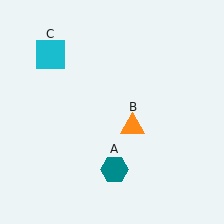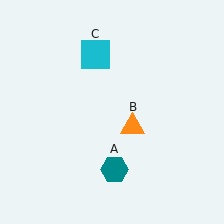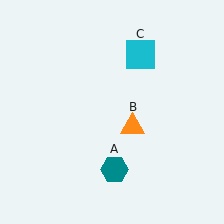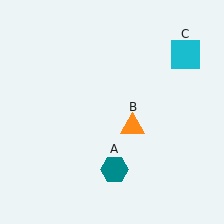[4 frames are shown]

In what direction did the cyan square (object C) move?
The cyan square (object C) moved right.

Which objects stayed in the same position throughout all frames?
Teal hexagon (object A) and orange triangle (object B) remained stationary.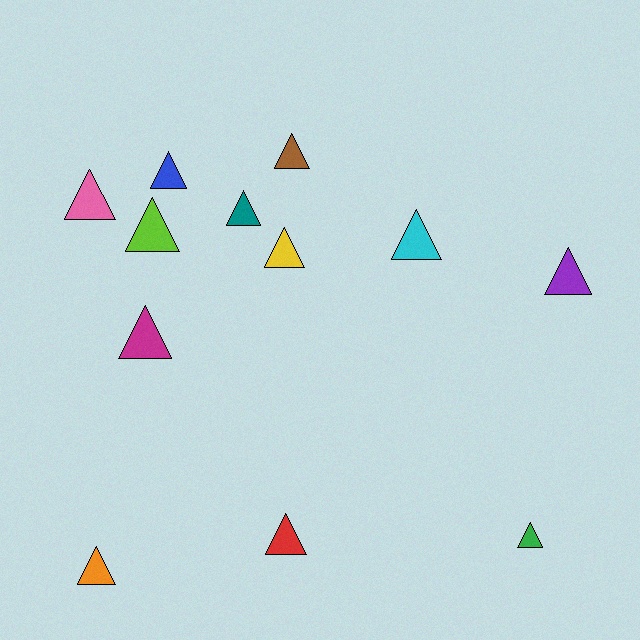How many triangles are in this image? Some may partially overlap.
There are 12 triangles.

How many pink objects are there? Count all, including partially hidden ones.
There is 1 pink object.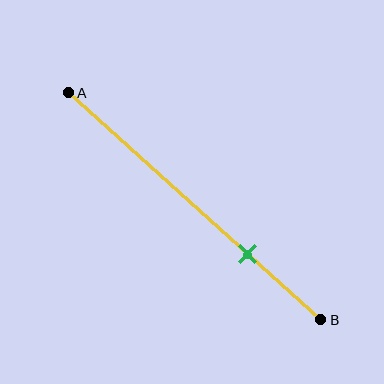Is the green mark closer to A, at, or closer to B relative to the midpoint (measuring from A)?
The green mark is closer to point B than the midpoint of segment AB.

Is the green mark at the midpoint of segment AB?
No, the mark is at about 70% from A, not at the 50% midpoint.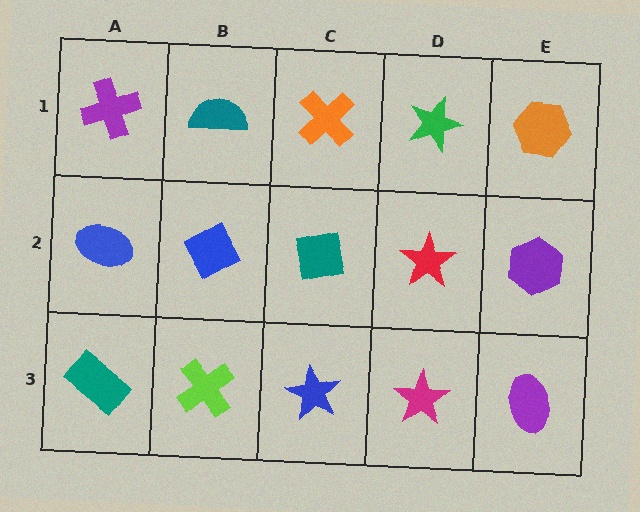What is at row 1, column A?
A purple cross.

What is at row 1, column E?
An orange hexagon.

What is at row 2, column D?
A red star.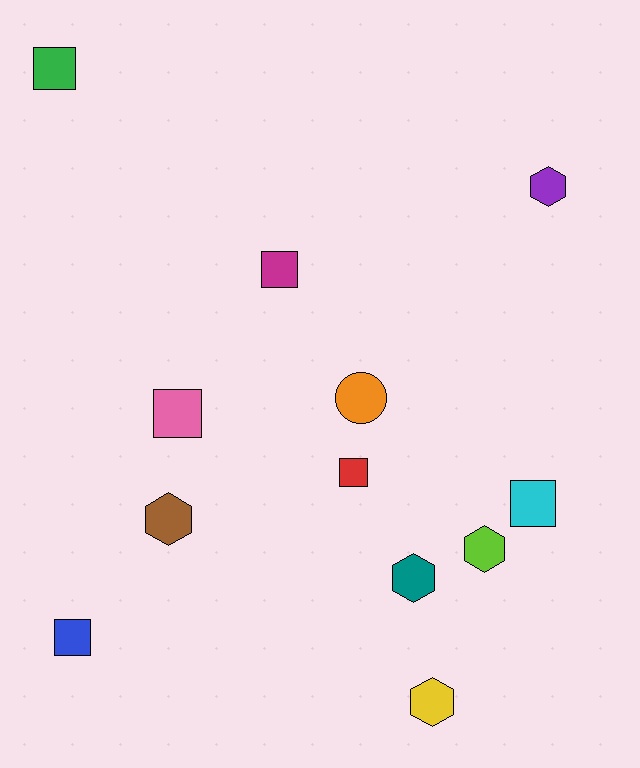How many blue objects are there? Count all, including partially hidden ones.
There is 1 blue object.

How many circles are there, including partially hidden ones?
There is 1 circle.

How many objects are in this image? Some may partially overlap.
There are 12 objects.